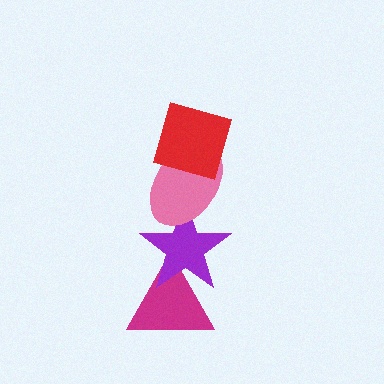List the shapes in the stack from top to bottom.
From top to bottom: the red diamond, the pink ellipse, the purple star, the magenta triangle.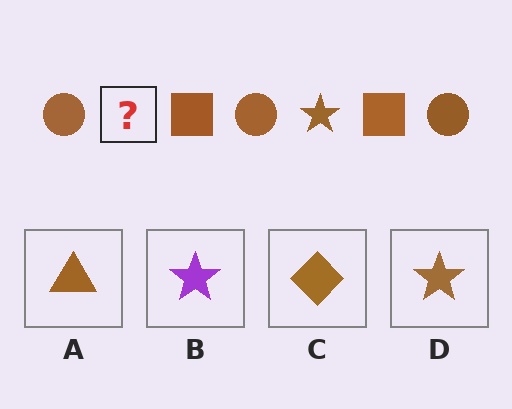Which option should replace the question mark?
Option D.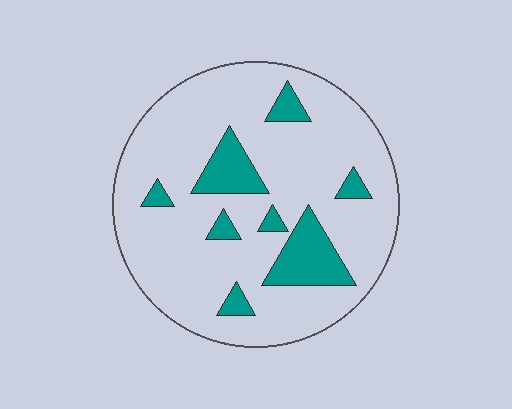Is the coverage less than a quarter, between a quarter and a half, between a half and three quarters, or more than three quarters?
Less than a quarter.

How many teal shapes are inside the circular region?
8.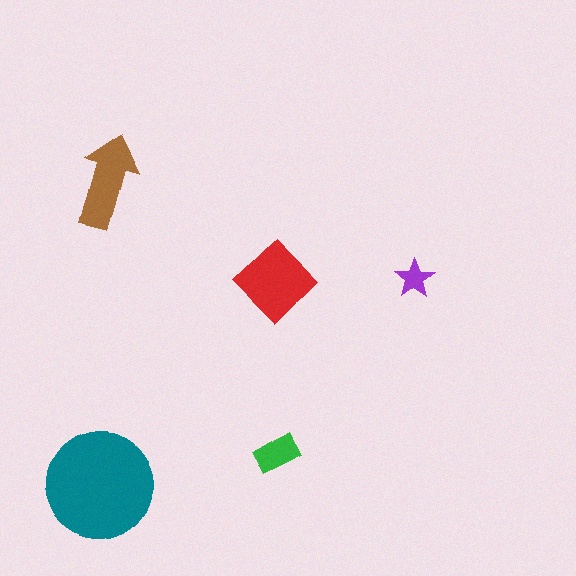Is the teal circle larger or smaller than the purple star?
Larger.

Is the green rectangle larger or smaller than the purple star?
Larger.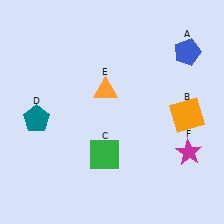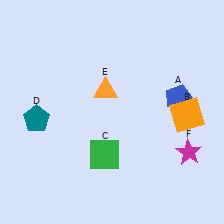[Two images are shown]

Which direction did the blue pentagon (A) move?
The blue pentagon (A) moved down.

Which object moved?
The blue pentagon (A) moved down.